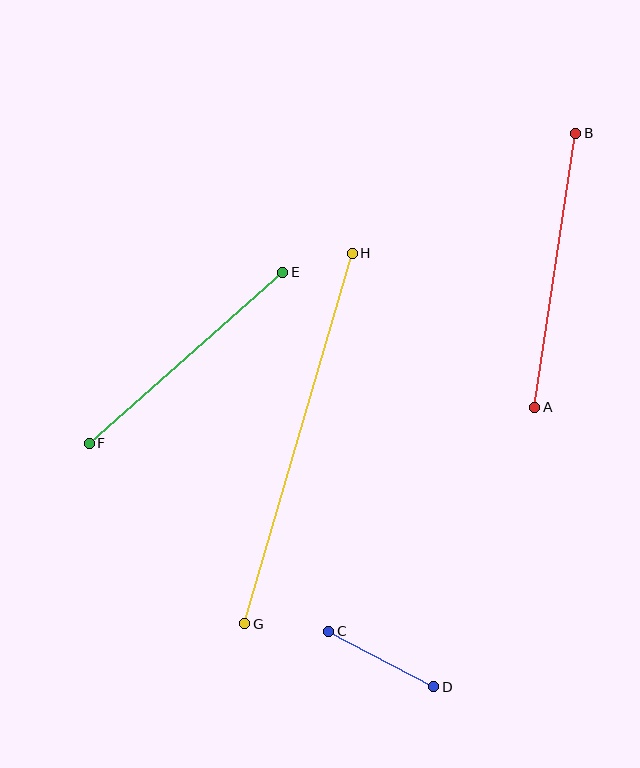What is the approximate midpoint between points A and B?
The midpoint is at approximately (555, 270) pixels.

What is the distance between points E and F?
The distance is approximately 258 pixels.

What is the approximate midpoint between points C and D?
The midpoint is at approximately (381, 659) pixels.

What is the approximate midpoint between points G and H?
The midpoint is at approximately (299, 439) pixels.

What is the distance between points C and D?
The distance is approximately 119 pixels.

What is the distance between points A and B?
The distance is approximately 277 pixels.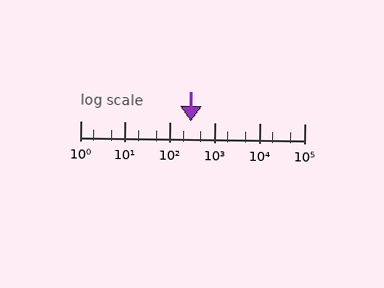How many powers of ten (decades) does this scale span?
The scale spans 5 decades, from 1 to 100000.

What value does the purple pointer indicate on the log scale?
The pointer indicates approximately 300.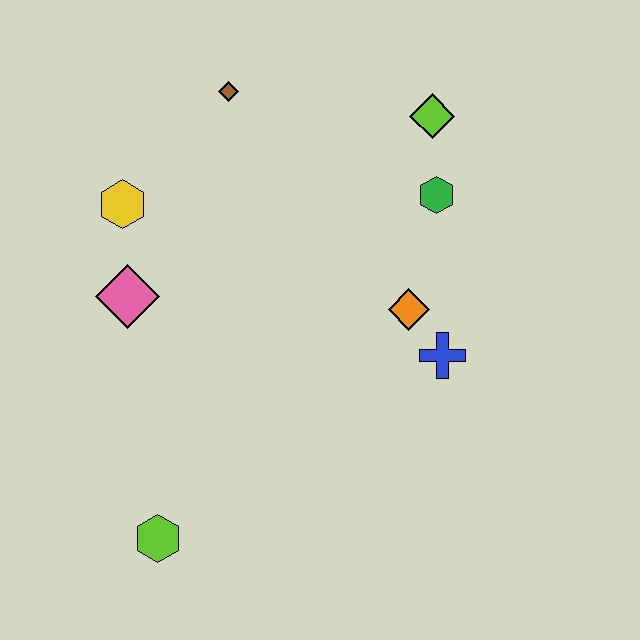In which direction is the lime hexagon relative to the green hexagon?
The lime hexagon is below the green hexagon.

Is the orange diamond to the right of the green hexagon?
No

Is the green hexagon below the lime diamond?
Yes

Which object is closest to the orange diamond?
The blue cross is closest to the orange diamond.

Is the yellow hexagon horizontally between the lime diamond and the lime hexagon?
No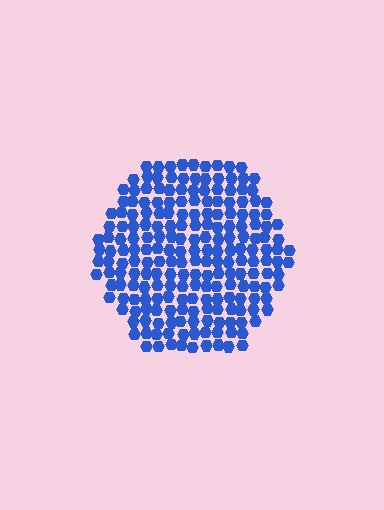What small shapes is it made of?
It is made of small hexagons.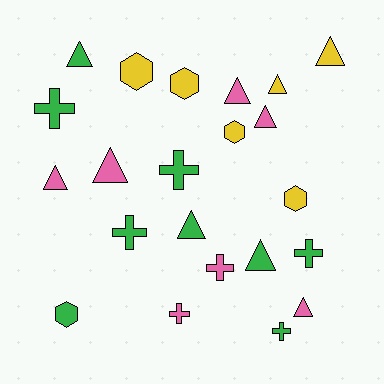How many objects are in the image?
There are 22 objects.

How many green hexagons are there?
There is 1 green hexagon.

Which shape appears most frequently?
Triangle, with 10 objects.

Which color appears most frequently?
Green, with 9 objects.